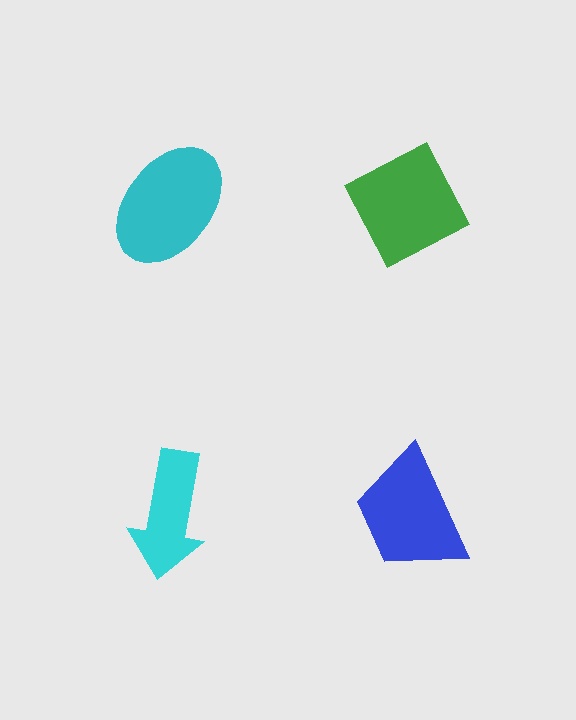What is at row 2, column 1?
A cyan arrow.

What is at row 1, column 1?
A cyan ellipse.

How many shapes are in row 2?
2 shapes.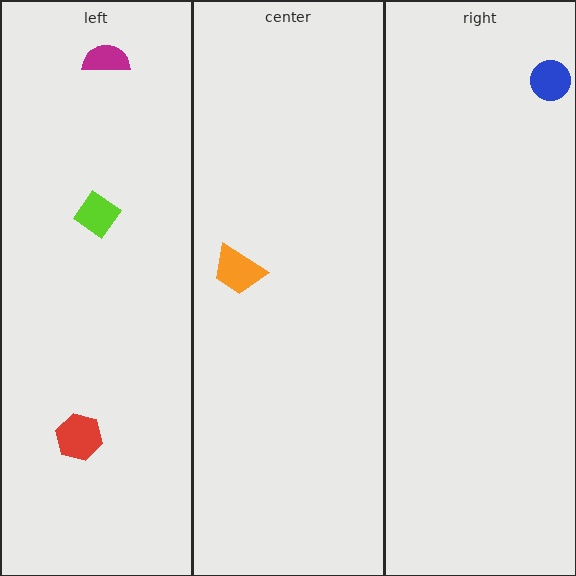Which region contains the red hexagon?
The left region.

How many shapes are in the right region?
1.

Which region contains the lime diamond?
The left region.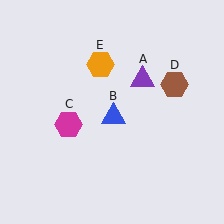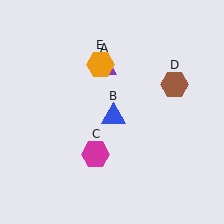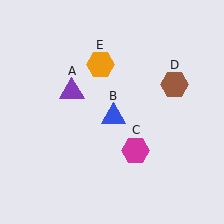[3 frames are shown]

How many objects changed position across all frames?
2 objects changed position: purple triangle (object A), magenta hexagon (object C).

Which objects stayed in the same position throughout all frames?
Blue triangle (object B) and brown hexagon (object D) and orange hexagon (object E) remained stationary.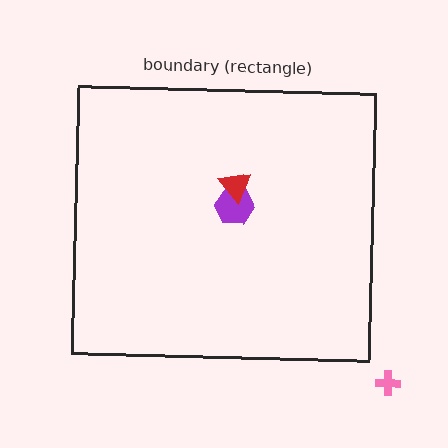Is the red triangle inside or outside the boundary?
Inside.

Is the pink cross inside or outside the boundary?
Outside.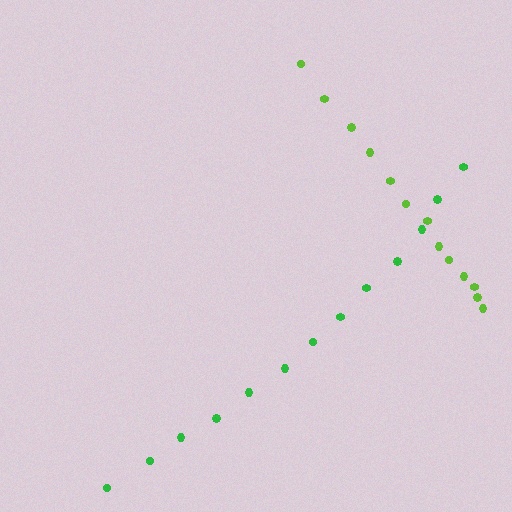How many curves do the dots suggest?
There are 2 distinct paths.